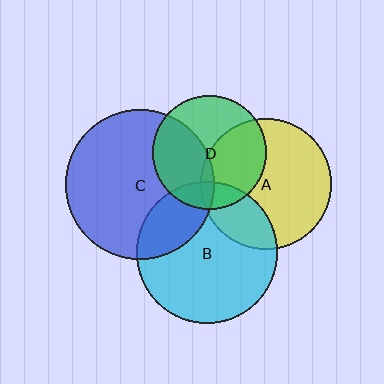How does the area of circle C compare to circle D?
Approximately 1.7 times.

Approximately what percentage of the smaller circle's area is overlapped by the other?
Approximately 25%.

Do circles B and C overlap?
Yes.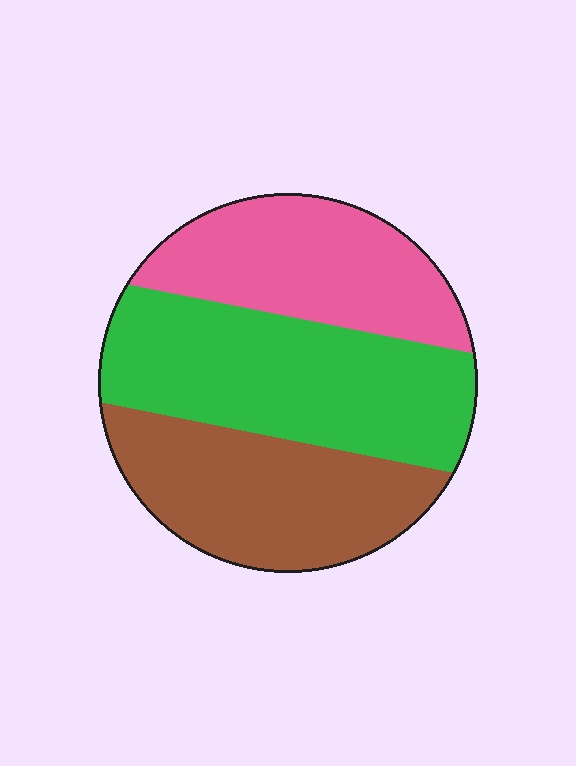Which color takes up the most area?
Green, at roughly 40%.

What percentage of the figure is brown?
Brown takes up between a sixth and a third of the figure.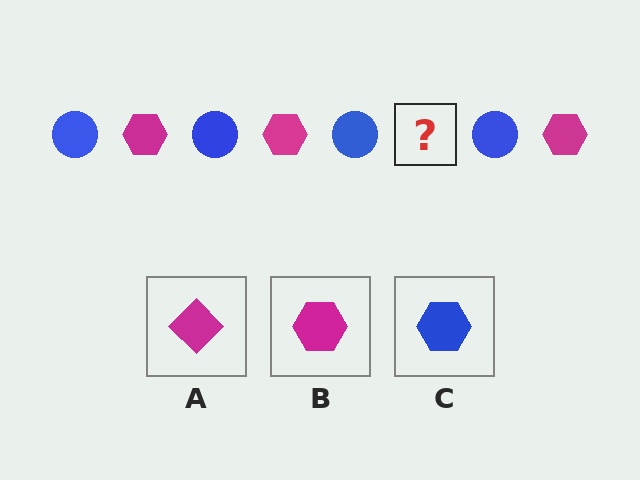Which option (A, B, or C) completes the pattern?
B.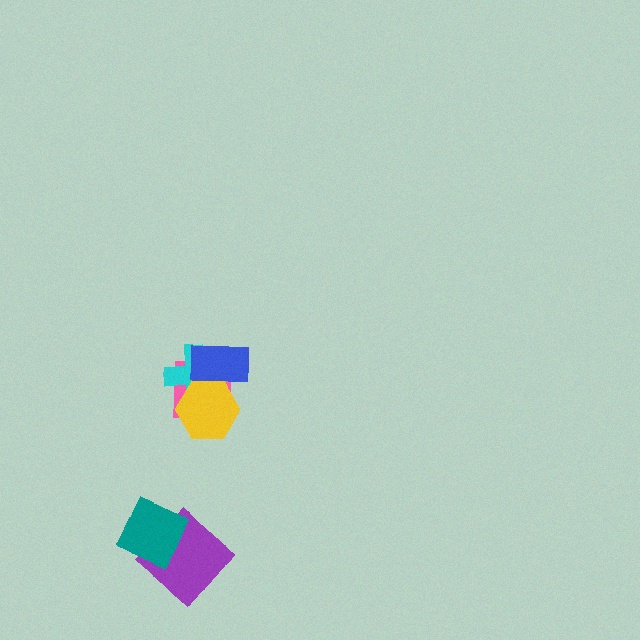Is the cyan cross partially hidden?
Yes, it is partially covered by another shape.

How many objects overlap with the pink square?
3 objects overlap with the pink square.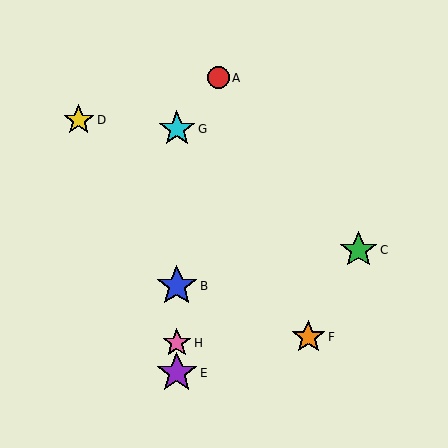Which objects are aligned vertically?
Objects B, E, G, H are aligned vertically.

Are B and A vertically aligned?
No, B is at x≈177 and A is at x≈218.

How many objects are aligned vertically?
4 objects (B, E, G, H) are aligned vertically.